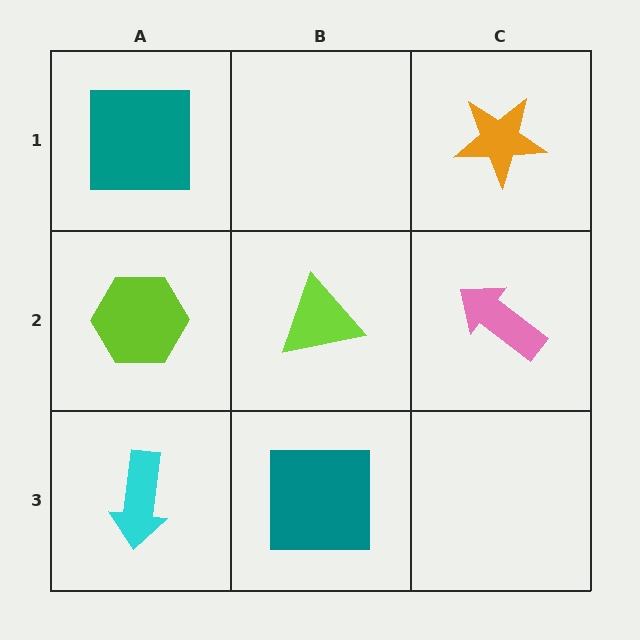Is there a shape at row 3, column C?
No, that cell is empty.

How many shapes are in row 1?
2 shapes.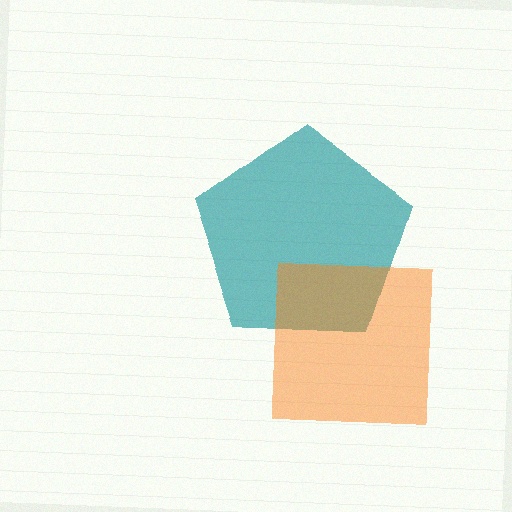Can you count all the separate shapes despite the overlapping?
Yes, there are 2 separate shapes.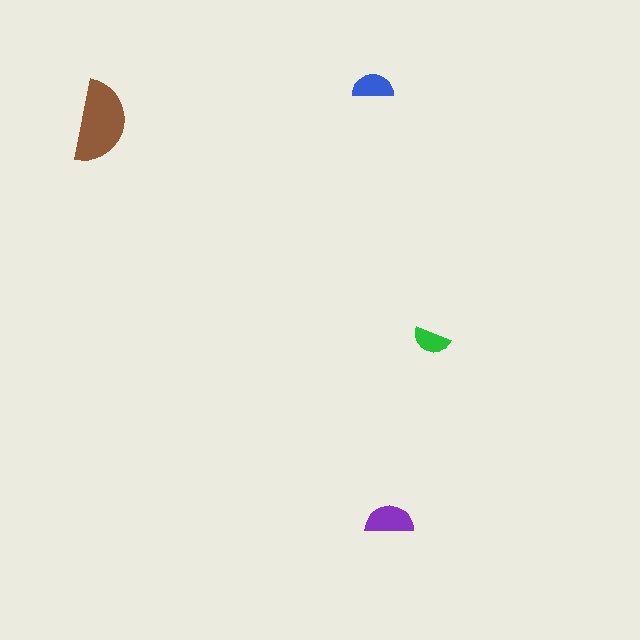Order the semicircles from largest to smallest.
the brown one, the purple one, the blue one, the green one.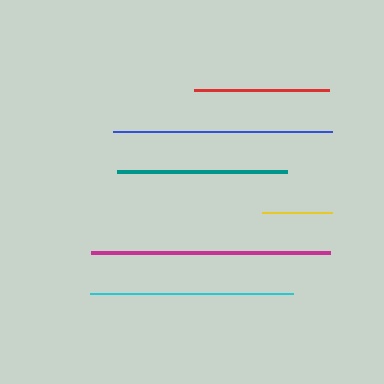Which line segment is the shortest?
The yellow line is the shortest at approximately 70 pixels.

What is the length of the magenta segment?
The magenta segment is approximately 239 pixels long.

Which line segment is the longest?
The magenta line is the longest at approximately 239 pixels.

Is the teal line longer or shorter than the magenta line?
The magenta line is longer than the teal line.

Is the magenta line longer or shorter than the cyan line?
The magenta line is longer than the cyan line.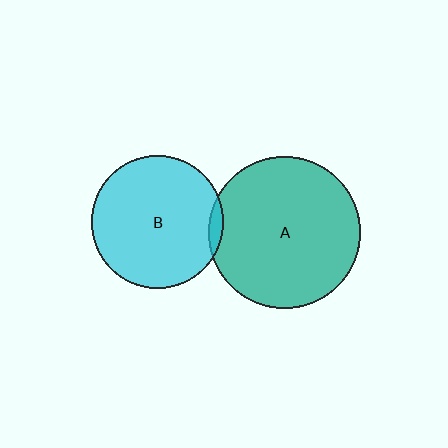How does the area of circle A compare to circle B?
Approximately 1.3 times.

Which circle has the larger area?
Circle A (teal).